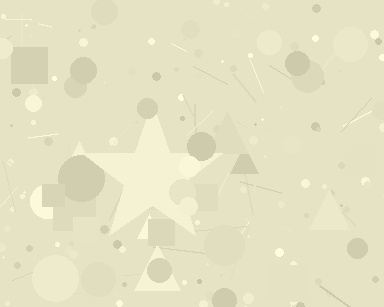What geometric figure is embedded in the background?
A star is embedded in the background.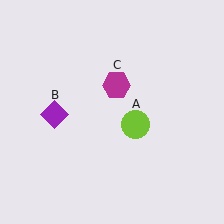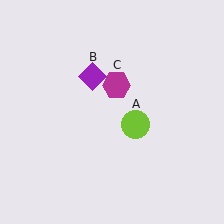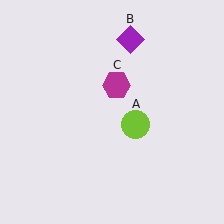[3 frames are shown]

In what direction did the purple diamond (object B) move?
The purple diamond (object B) moved up and to the right.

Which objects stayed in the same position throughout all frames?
Lime circle (object A) and magenta hexagon (object C) remained stationary.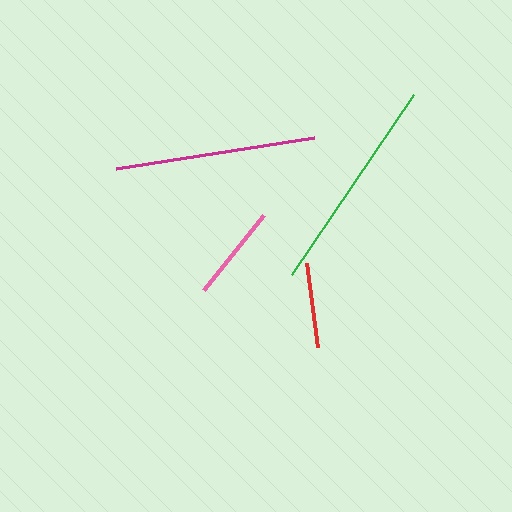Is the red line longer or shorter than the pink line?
The pink line is longer than the red line.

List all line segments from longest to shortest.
From longest to shortest: green, magenta, pink, red.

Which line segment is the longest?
The green line is the longest at approximately 217 pixels.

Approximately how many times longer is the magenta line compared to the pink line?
The magenta line is approximately 2.1 times the length of the pink line.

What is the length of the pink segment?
The pink segment is approximately 96 pixels long.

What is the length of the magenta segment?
The magenta segment is approximately 200 pixels long.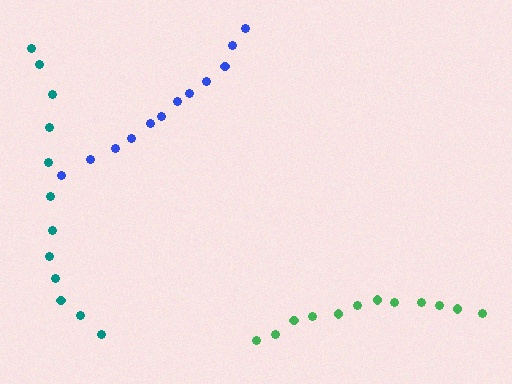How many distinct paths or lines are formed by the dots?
There are 3 distinct paths.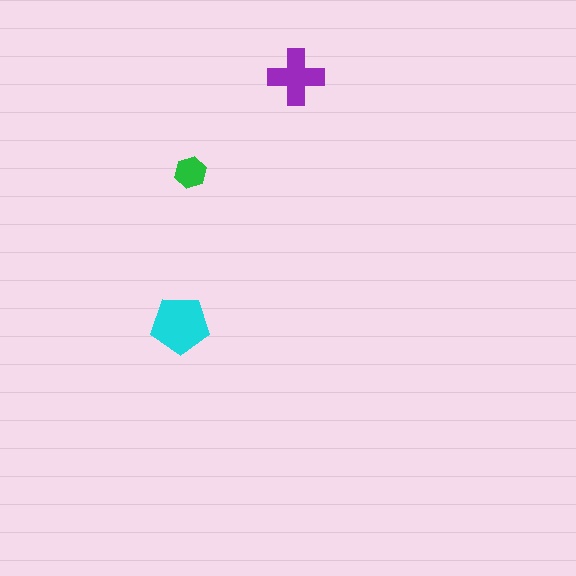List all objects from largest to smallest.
The cyan pentagon, the purple cross, the green hexagon.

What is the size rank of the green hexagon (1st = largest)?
3rd.